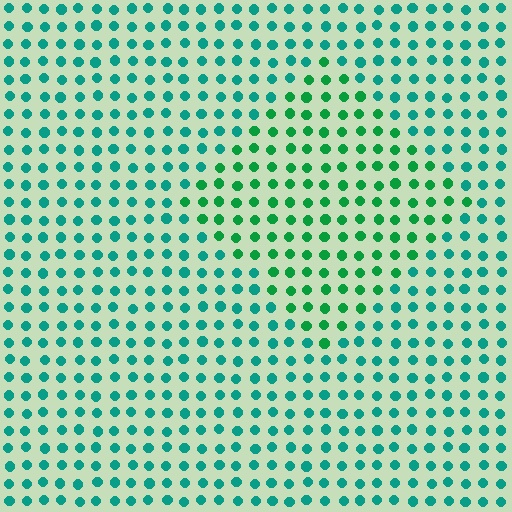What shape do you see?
I see a diamond.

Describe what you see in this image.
The image is filled with small teal elements in a uniform arrangement. A diamond-shaped region is visible where the elements are tinted to a slightly different hue, forming a subtle color boundary.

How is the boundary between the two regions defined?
The boundary is defined purely by a slight shift in hue (about 30 degrees). Spacing, size, and orientation are identical on both sides.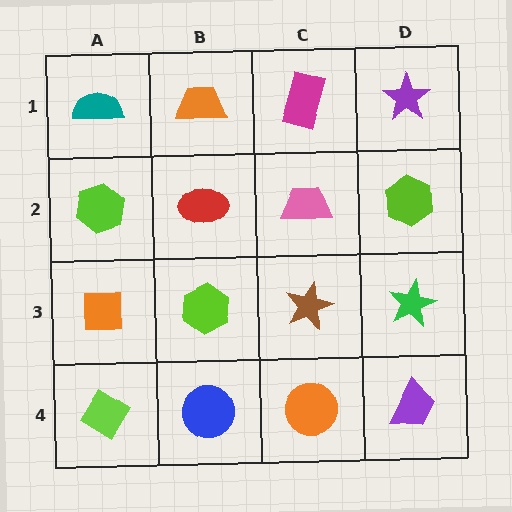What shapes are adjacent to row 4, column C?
A brown star (row 3, column C), a blue circle (row 4, column B), a purple trapezoid (row 4, column D).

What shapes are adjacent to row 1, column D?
A lime hexagon (row 2, column D), a magenta rectangle (row 1, column C).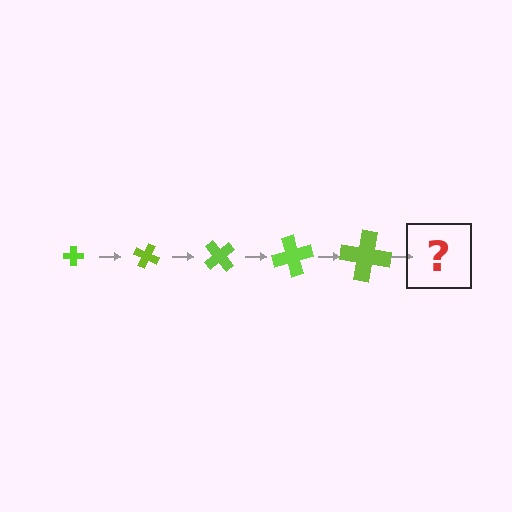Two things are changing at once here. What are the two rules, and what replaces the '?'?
The two rules are that the cross grows larger each step and it rotates 25 degrees each step. The '?' should be a cross, larger than the previous one and rotated 125 degrees from the start.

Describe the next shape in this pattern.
It should be a cross, larger than the previous one and rotated 125 degrees from the start.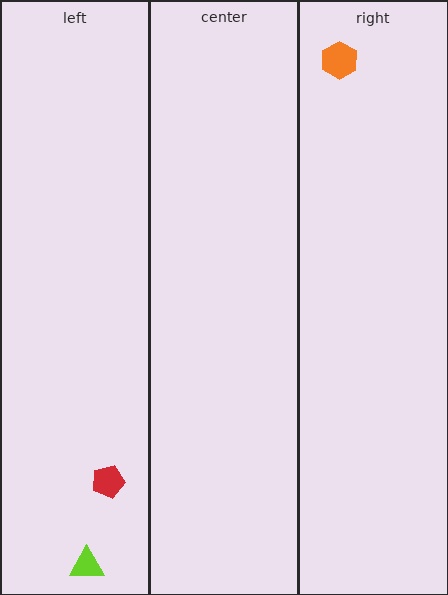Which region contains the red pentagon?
The left region.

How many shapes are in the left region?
2.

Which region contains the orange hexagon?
The right region.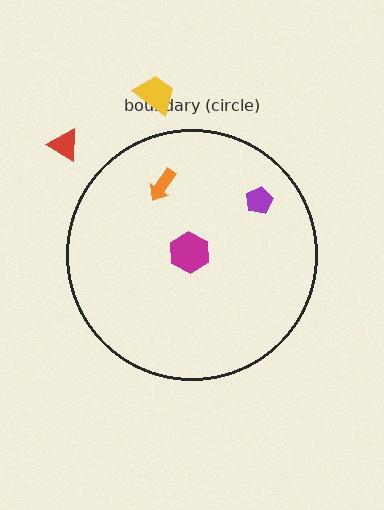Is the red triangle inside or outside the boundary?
Outside.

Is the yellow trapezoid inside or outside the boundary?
Outside.